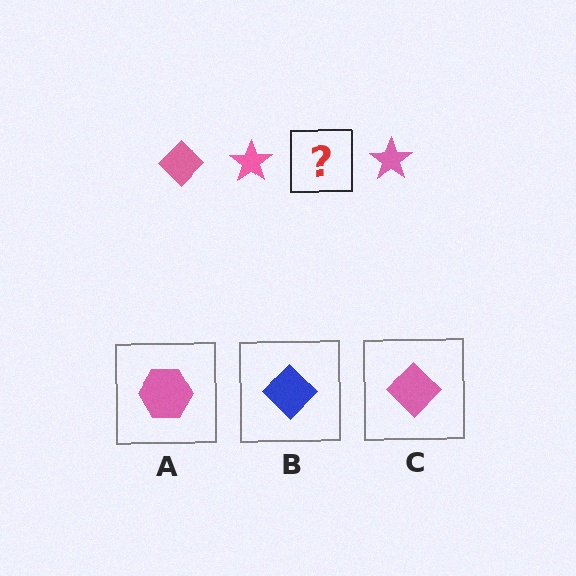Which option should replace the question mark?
Option C.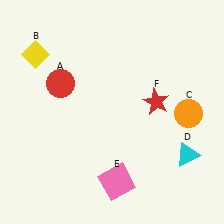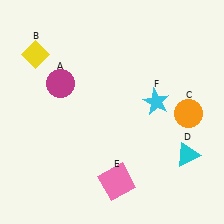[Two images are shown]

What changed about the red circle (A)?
In Image 1, A is red. In Image 2, it changed to magenta.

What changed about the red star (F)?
In Image 1, F is red. In Image 2, it changed to cyan.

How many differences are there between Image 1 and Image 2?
There are 2 differences between the two images.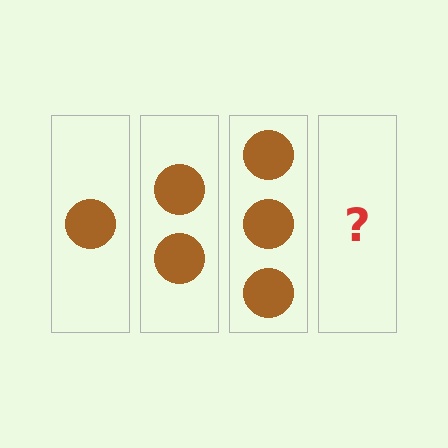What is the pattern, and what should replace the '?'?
The pattern is that each step adds one more circle. The '?' should be 4 circles.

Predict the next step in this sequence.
The next step is 4 circles.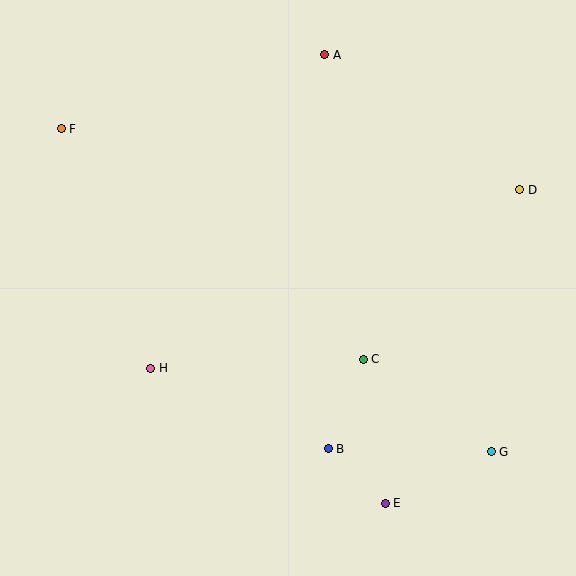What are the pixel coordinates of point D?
Point D is at (520, 190).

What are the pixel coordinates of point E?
Point E is at (385, 503).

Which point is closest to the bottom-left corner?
Point H is closest to the bottom-left corner.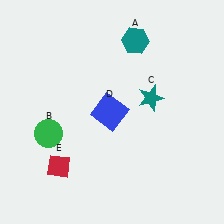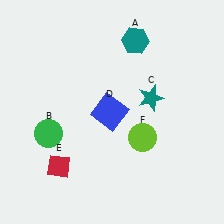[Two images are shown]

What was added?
A lime circle (F) was added in Image 2.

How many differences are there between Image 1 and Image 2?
There is 1 difference between the two images.